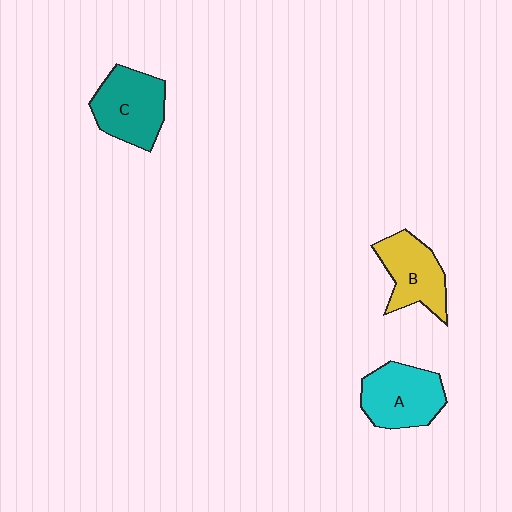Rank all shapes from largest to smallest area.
From largest to smallest: C (teal), A (cyan), B (yellow).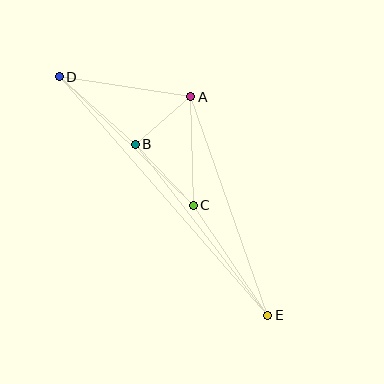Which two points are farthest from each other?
Points D and E are farthest from each other.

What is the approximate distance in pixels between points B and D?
The distance between B and D is approximately 102 pixels.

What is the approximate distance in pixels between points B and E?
The distance between B and E is approximately 216 pixels.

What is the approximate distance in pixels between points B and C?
The distance between B and C is approximately 84 pixels.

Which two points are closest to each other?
Points A and B are closest to each other.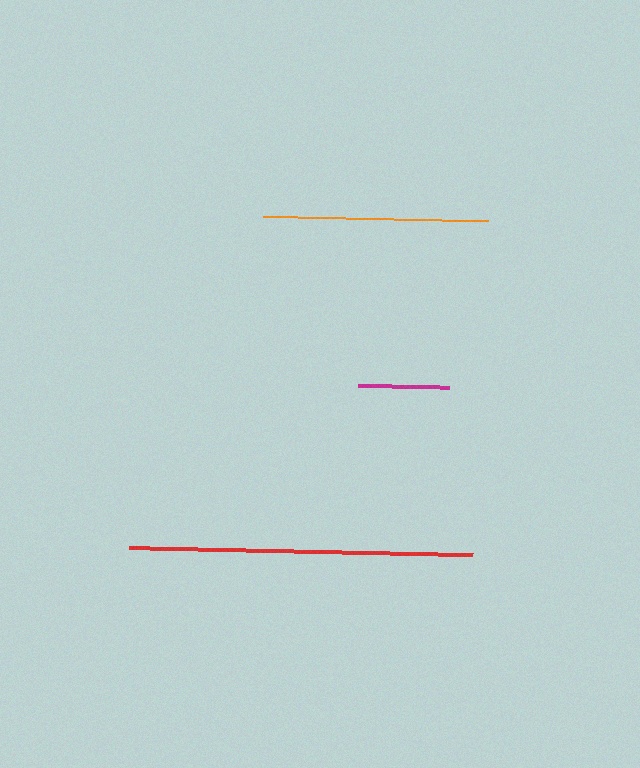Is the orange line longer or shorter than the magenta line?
The orange line is longer than the magenta line.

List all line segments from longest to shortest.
From longest to shortest: red, orange, magenta.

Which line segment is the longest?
The red line is the longest at approximately 344 pixels.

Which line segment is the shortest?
The magenta line is the shortest at approximately 91 pixels.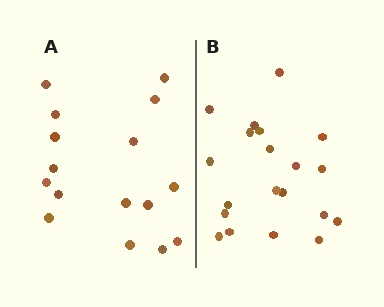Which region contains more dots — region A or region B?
Region B (the right region) has more dots.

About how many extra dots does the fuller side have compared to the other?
Region B has about 4 more dots than region A.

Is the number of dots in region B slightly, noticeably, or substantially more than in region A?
Region B has noticeably more, but not dramatically so. The ratio is roughly 1.2 to 1.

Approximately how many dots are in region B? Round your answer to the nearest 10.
About 20 dots.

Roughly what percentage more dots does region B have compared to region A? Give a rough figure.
About 25% more.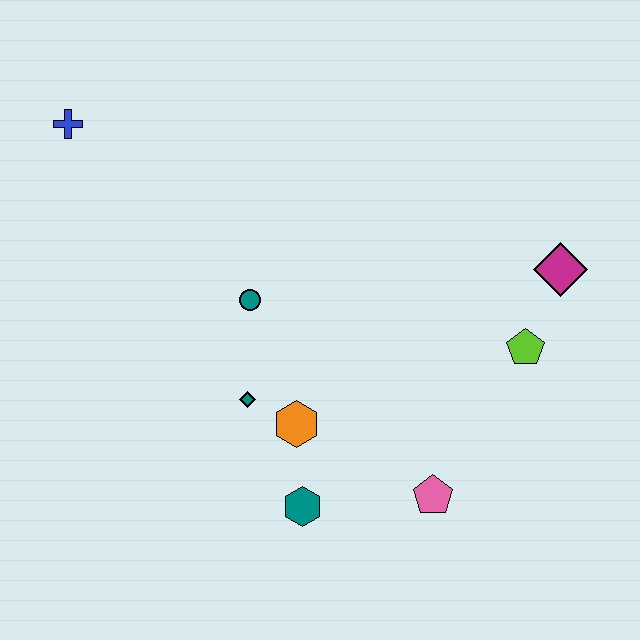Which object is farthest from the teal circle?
The magenta diamond is farthest from the teal circle.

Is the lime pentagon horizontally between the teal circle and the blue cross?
No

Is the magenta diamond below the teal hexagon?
No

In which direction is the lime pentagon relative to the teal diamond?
The lime pentagon is to the right of the teal diamond.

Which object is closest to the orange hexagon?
The teal diamond is closest to the orange hexagon.